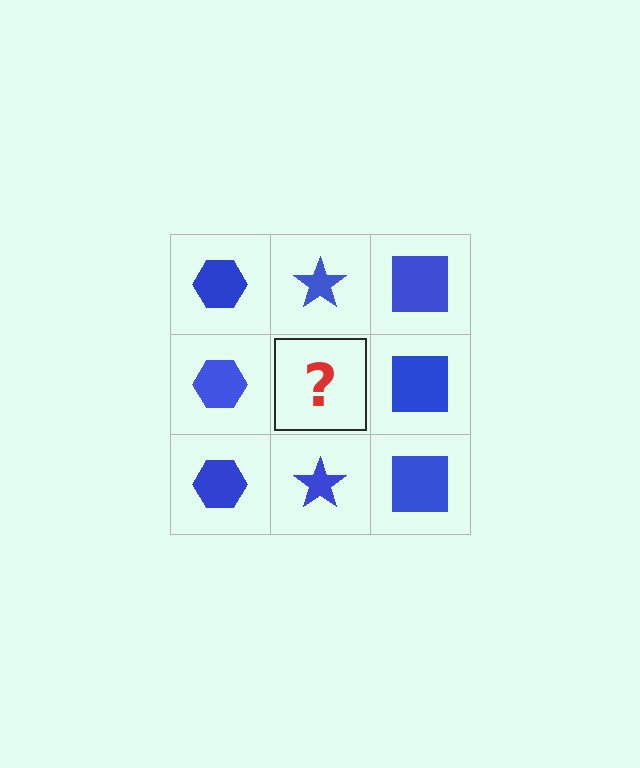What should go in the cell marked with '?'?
The missing cell should contain a blue star.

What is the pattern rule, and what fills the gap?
The rule is that each column has a consistent shape. The gap should be filled with a blue star.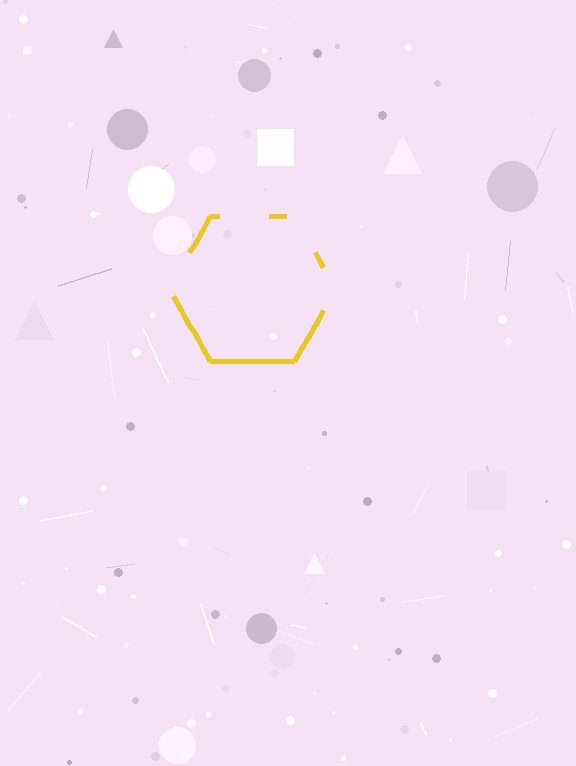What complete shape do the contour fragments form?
The contour fragments form a hexagon.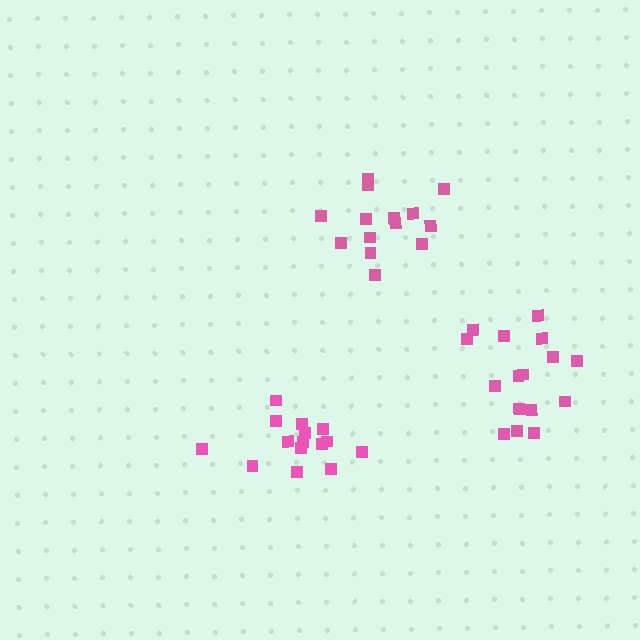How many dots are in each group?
Group 1: 14 dots, Group 2: 15 dots, Group 3: 16 dots (45 total).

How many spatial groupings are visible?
There are 3 spatial groupings.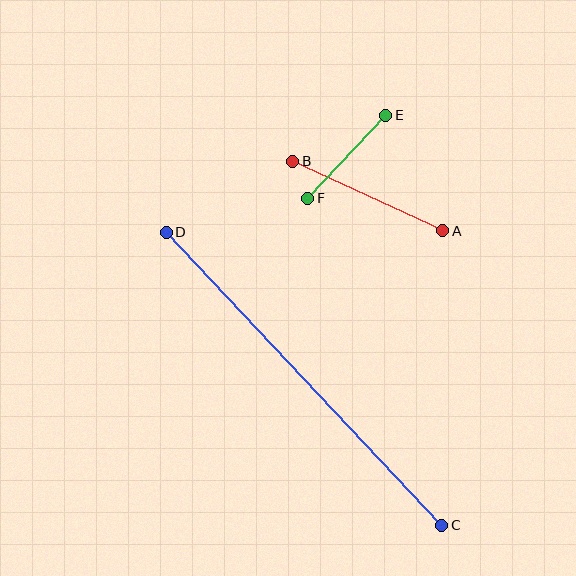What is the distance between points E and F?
The distance is approximately 114 pixels.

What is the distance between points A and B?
The distance is approximately 165 pixels.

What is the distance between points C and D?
The distance is approximately 402 pixels.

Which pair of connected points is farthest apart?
Points C and D are farthest apart.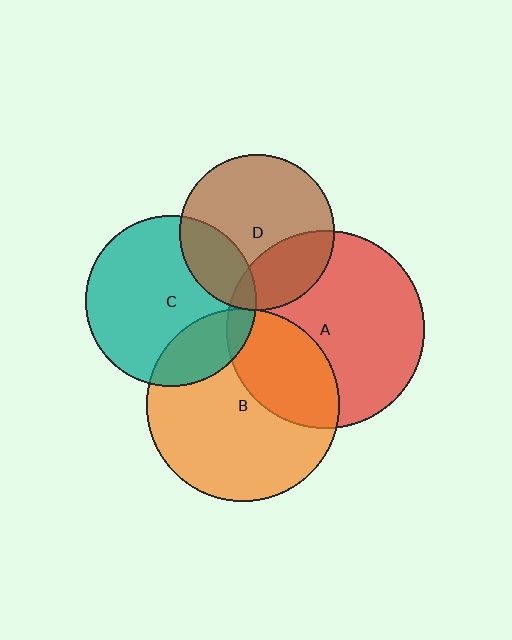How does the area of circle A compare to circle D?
Approximately 1.6 times.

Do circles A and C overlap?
Yes.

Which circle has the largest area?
Circle A (red).